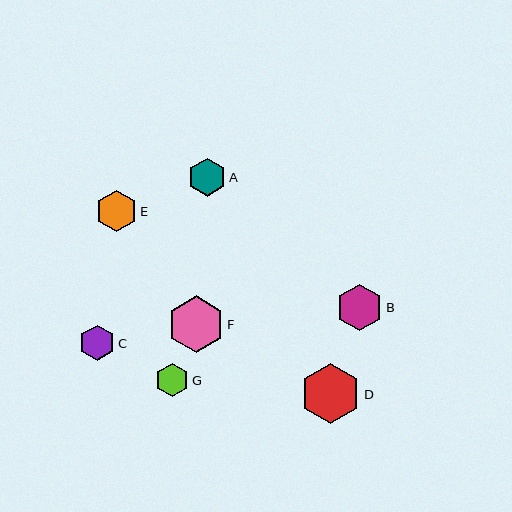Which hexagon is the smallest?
Hexagon G is the smallest with a size of approximately 34 pixels.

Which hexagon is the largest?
Hexagon D is the largest with a size of approximately 60 pixels.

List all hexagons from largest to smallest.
From largest to smallest: D, F, B, E, A, C, G.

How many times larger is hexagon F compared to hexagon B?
Hexagon F is approximately 1.2 times the size of hexagon B.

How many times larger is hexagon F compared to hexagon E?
Hexagon F is approximately 1.4 times the size of hexagon E.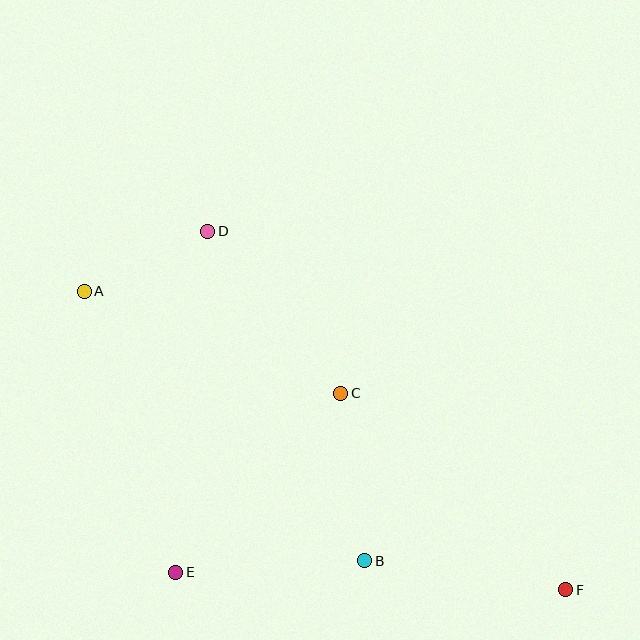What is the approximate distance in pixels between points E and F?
The distance between E and F is approximately 390 pixels.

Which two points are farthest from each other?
Points A and F are farthest from each other.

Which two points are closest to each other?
Points A and D are closest to each other.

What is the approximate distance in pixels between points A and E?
The distance between A and E is approximately 295 pixels.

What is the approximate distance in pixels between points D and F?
The distance between D and F is approximately 507 pixels.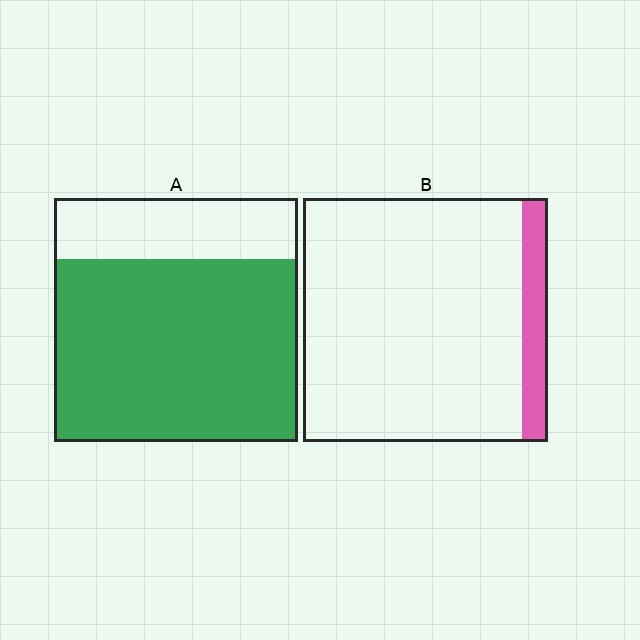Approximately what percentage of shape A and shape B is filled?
A is approximately 75% and B is approximately 10%.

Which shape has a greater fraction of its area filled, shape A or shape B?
Shape A.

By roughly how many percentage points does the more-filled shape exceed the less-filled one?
By roughly 65 percentage points (A over B).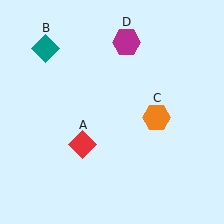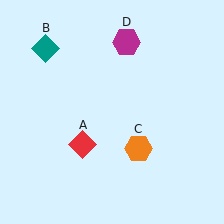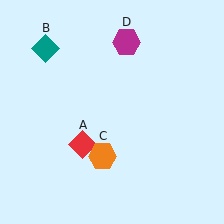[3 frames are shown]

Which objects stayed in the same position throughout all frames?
Red diamond (object A) and teal diamond (object B) and magenta hexagon (object D) remained stationary.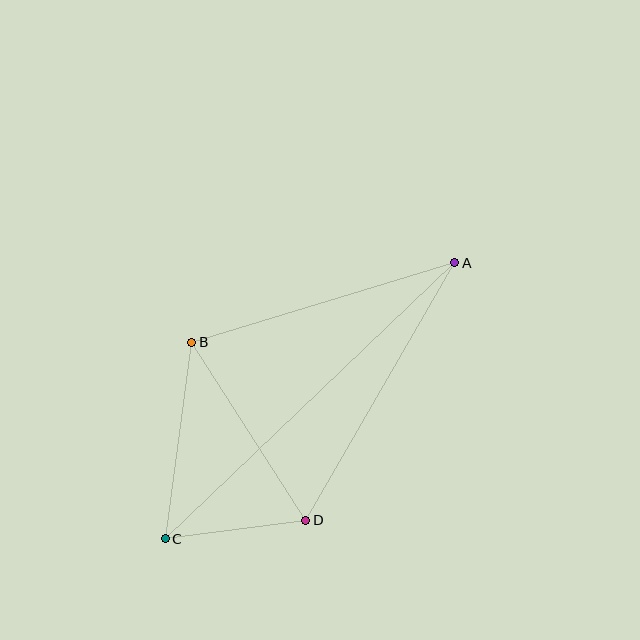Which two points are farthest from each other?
Points A and C are farthest from each other.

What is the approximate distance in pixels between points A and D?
The distance between A and D is approximately 298 pixels.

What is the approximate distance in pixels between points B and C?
The distance between B and C is approximately 198 pixels.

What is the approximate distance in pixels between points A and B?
The distance between A and B is approximately 275 pixels.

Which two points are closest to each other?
Points C and D are closest to each other.